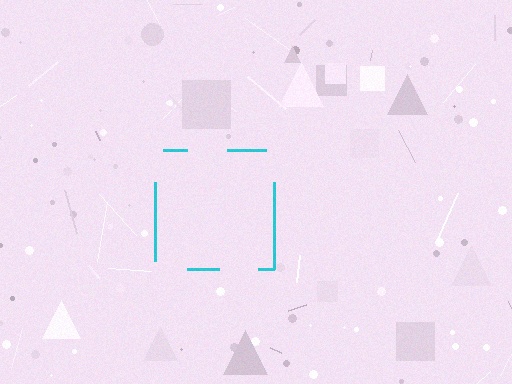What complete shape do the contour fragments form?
The contour fragments form a square.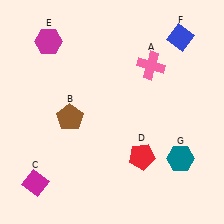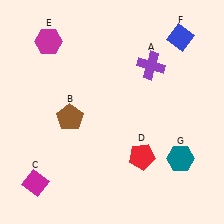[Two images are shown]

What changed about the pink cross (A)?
In Image 1, A is pink. In Image 2, it changed to purple.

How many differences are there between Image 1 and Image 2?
There is 1 difference between the two images.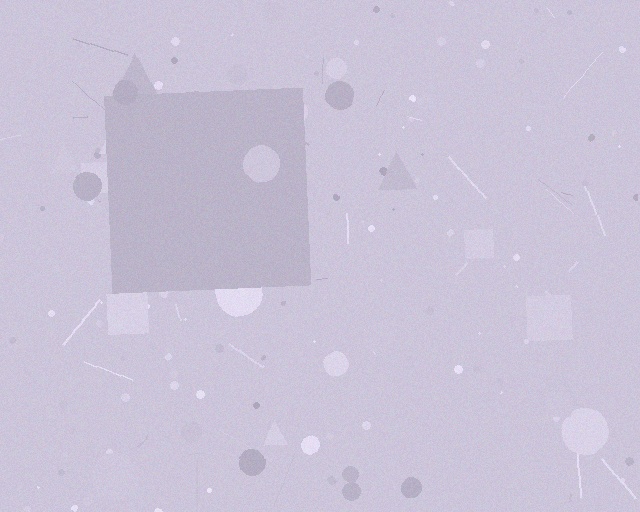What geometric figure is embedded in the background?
A square is embedded in the background.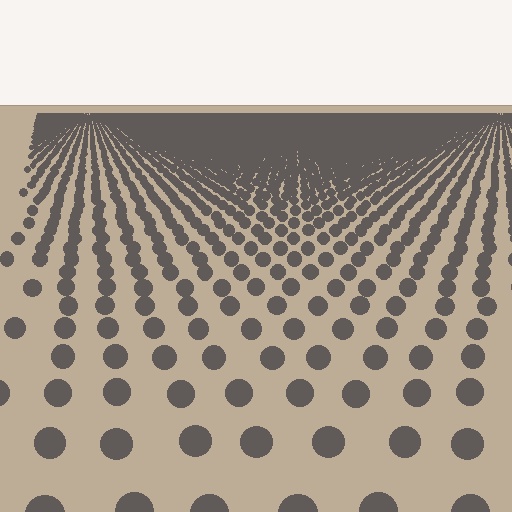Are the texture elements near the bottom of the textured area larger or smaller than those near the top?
Larger. Near the bottom, elements are closer to the viewer and appear at a bigger on-screen size.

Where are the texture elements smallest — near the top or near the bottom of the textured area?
Near the top.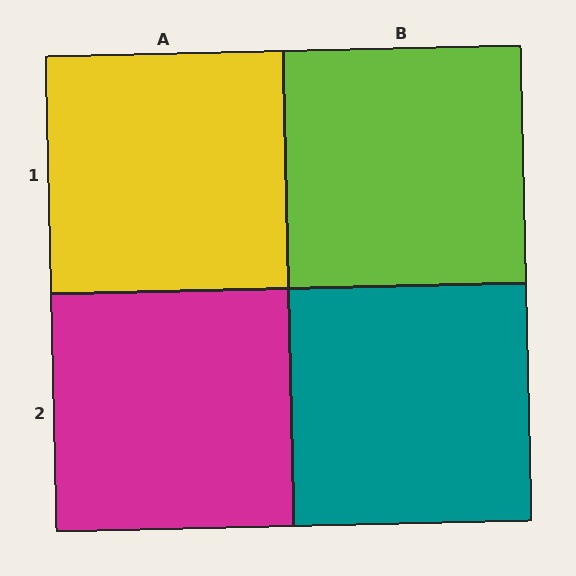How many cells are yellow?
1 cell is yellow.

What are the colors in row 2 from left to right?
Magenta, teal.